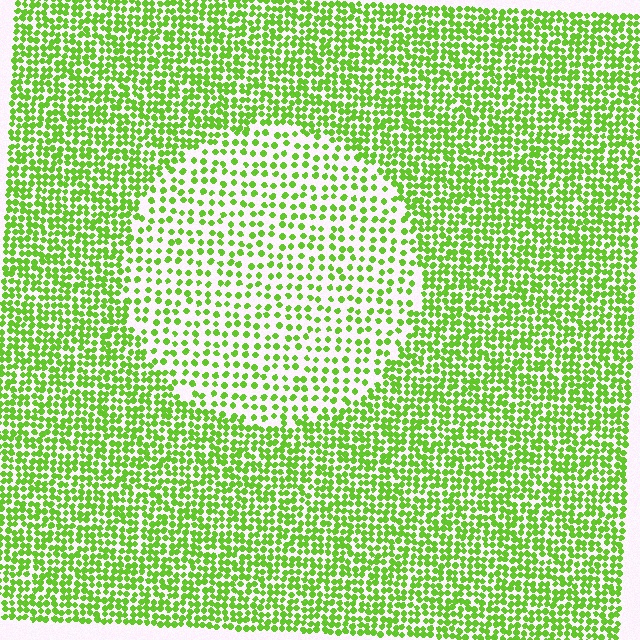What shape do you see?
I see a circle.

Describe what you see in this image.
The image contains small lime elements arranged at two different densities. A circle-shaped region is visible where the elements are less densely packed than the surrounding area.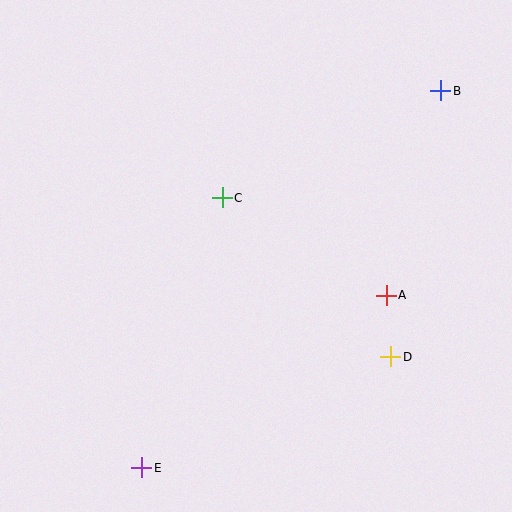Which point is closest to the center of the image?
Point C at (222, 198) is closest to the center.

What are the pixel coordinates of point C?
Point C is at (222, 198).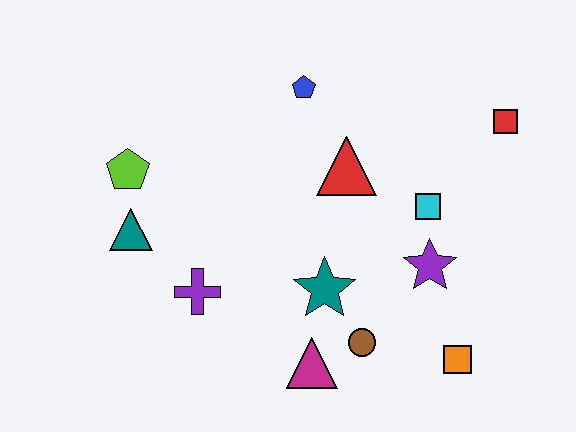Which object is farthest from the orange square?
The lime pentagon is farthest from the orange square.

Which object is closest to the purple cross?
The teal triangle is closest to the purple cross.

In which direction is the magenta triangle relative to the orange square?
The magenta triangle is to the left of the orange square.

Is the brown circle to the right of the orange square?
No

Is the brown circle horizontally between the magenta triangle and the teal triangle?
No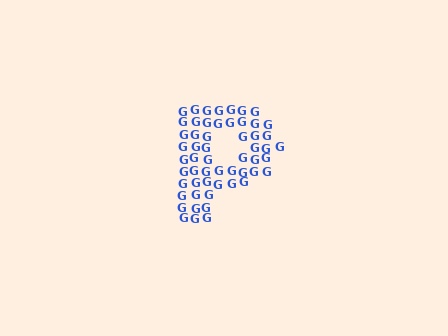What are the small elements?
The small elements are letter G's.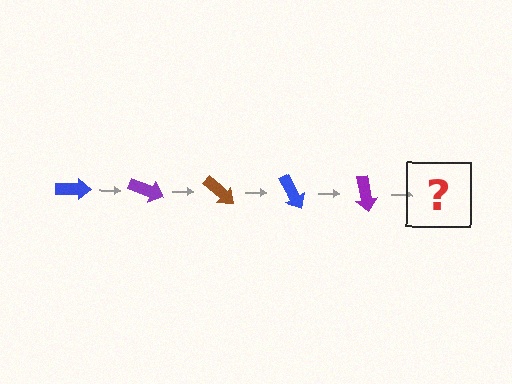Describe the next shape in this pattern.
It should be a brown arrow, rotated 100 degrees from the start.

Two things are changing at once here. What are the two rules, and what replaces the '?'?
The two rules are that it rotates 20 degrees each step and the color cycles through blue, purple, and brown. The '?' should be a brown arrow, rotated 100 degrees from the start.